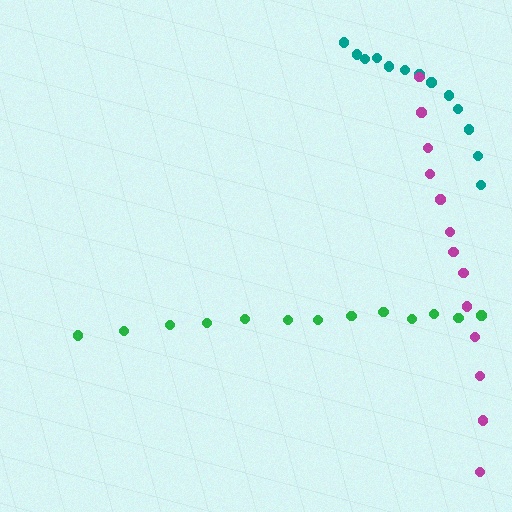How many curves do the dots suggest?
There are 3 distinct paths.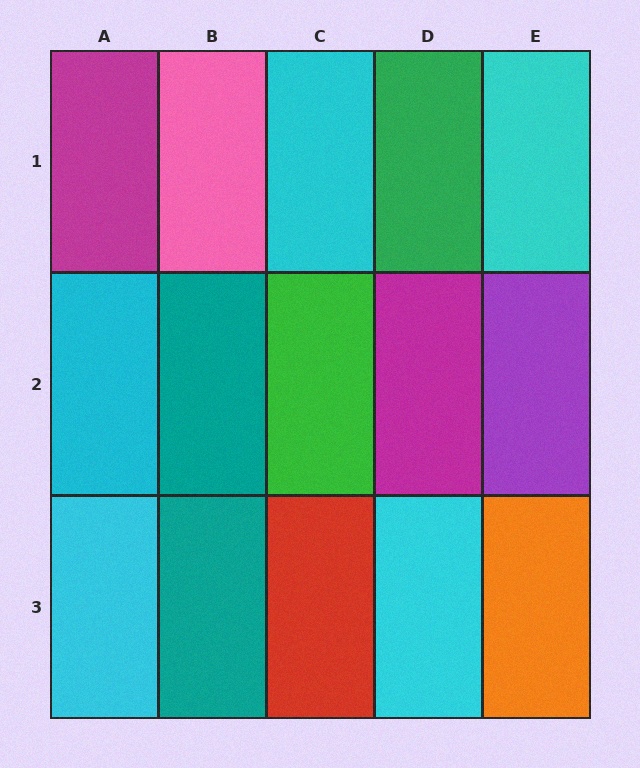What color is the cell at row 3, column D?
Cyan.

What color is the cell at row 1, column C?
Cyan.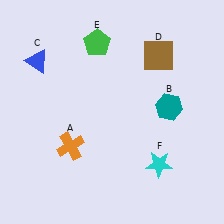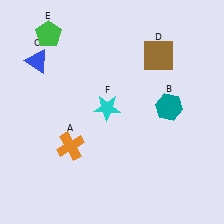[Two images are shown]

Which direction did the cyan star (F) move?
The cyan star (F) moved up.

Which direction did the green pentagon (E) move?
The green pentagon (E) moved left.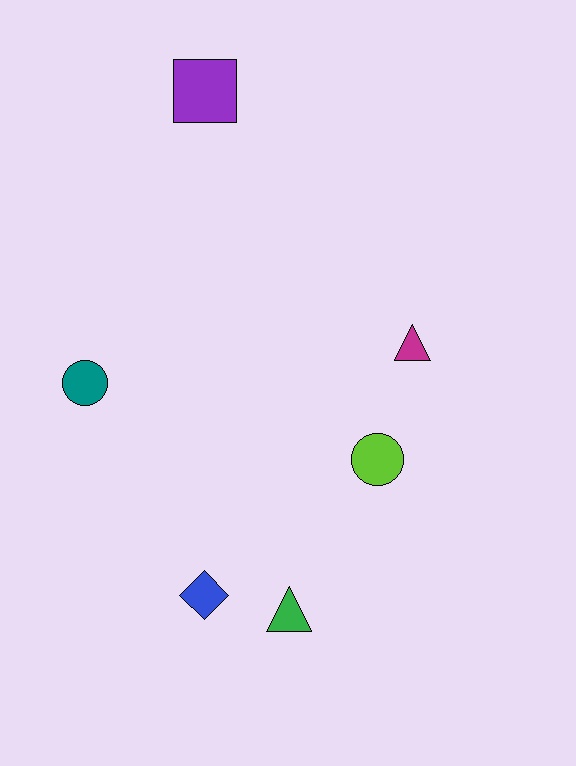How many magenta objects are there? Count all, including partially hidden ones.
There is 1 magenta object.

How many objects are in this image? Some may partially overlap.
There are 6 objects.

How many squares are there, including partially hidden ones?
There is 1 square.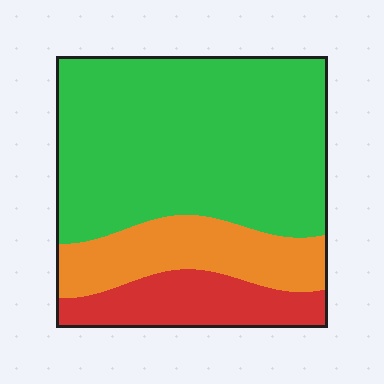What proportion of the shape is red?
Red covers around 15% of the shape.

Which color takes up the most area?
Green, at roughly 65%.